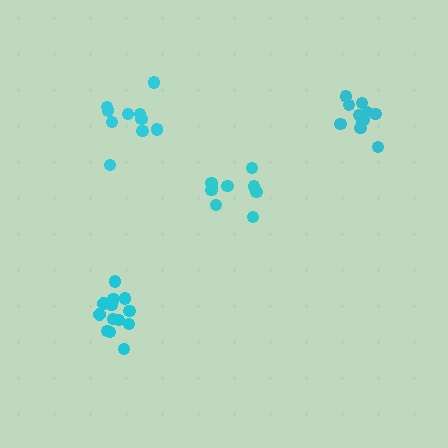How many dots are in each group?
Group 1: 10 dots, Group 2: 9 dots, Group 3: 13 dots, Group 4: 11 dots (43 total).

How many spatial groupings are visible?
There are 4 spatial groupings.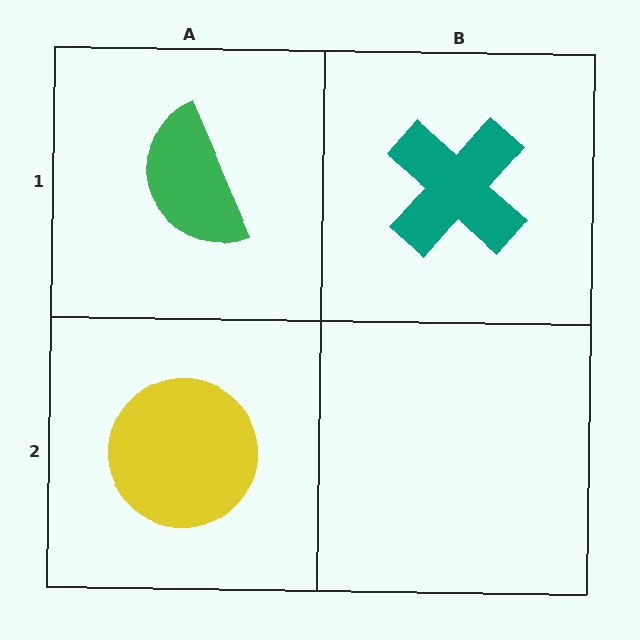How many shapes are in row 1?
2 shapes.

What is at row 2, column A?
A yellow circle.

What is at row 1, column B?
A teal cross.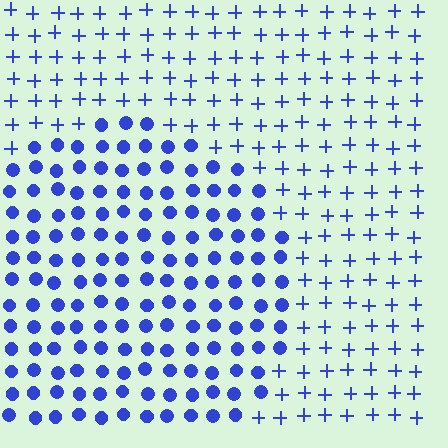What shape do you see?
I see a circle.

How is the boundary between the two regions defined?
The boundary is defined by a change in element shape: circles inside vs. plus signs outside. All elements share the same color and spacing.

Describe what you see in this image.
The image is filled with small blue elements arranged in a uniform grid. A circle-shaped region contains circles, while the surrounding area contains plus signs. The boundary is defined purely by the change in element shape.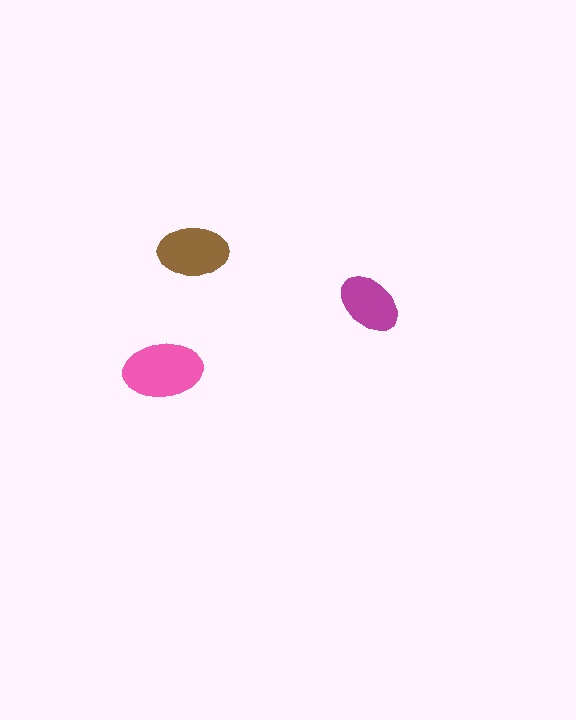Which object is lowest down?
The pink ellipse is bottommost.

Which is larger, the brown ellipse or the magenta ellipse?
The brown one.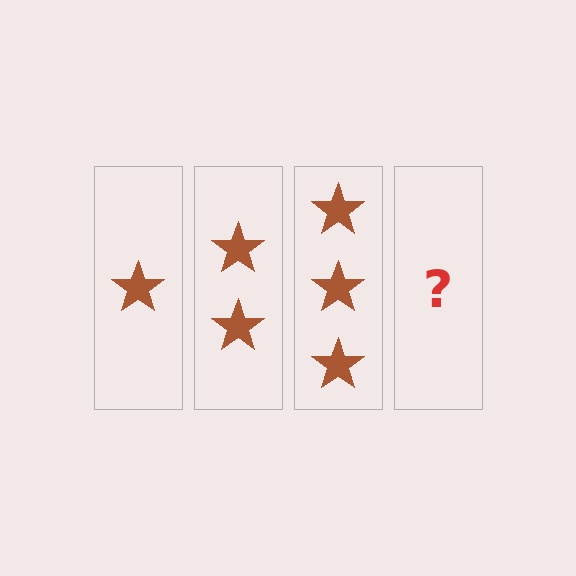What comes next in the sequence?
The next element should be 4 stars.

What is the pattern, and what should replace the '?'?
The pattern is that each step adds one more star. The '?' should be 4 stars.